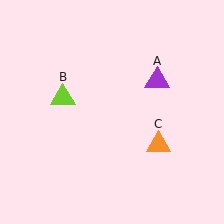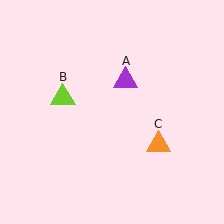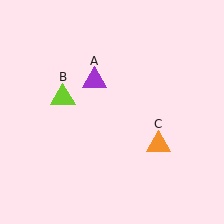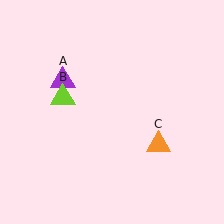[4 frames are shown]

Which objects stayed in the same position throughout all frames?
Lime triangle (object B) and orange triangle (object C) remained stationary.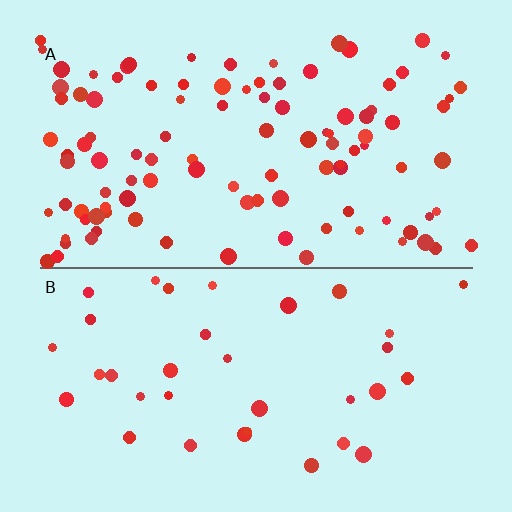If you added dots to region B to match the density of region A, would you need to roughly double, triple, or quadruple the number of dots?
Approximately triple.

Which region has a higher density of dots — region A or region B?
A (the top).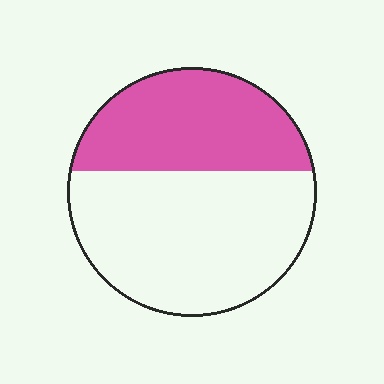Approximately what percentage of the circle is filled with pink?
Approximately 40%.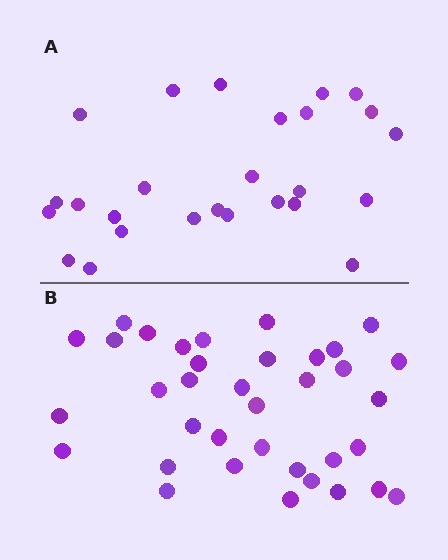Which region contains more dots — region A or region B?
Region B (the bottom region) has more dots.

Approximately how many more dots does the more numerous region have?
Region B has roughly 10 or so more dots than region A.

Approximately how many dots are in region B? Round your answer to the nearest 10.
About 40 dots. (The exact count is 36, which rounds to 40.)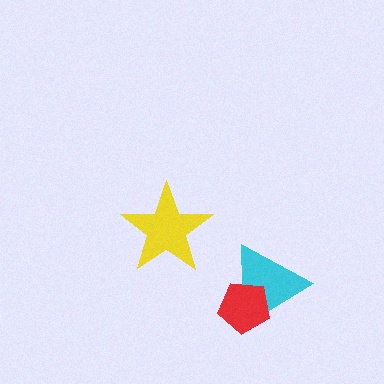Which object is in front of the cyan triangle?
The red pentagon is in front of the cyan triangle.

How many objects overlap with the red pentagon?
1 object overlaps with the red pentagon.